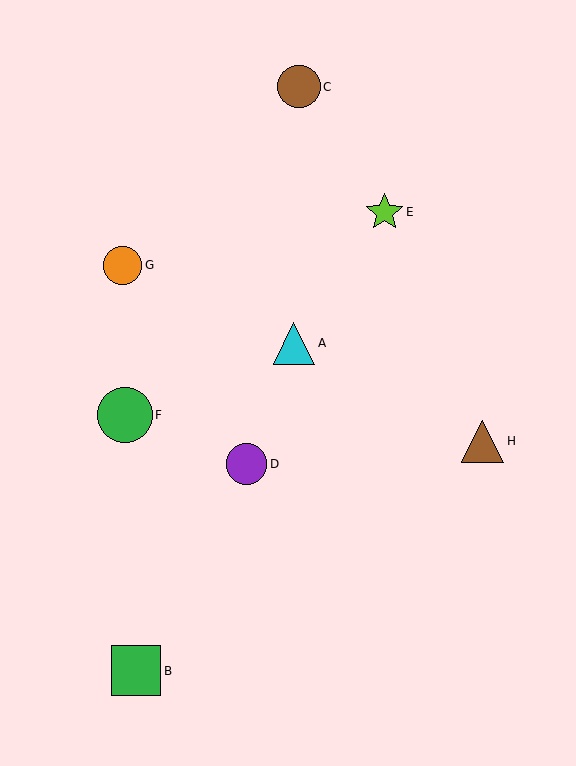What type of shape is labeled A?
Shape A is a cyan triangle.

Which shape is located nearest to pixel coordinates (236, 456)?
The purple circle (labeled D) at (246, 464) is nearest to that location.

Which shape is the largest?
The green circle (labeled F) is the largest.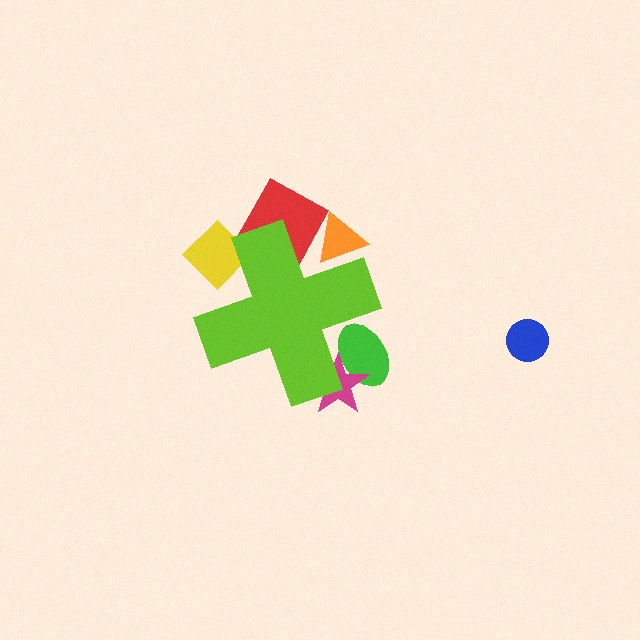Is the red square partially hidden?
Yes, the red square is partially hidden behind the lime cross.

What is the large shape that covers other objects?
A lime cross.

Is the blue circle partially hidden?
No, the blue circle is fully visible.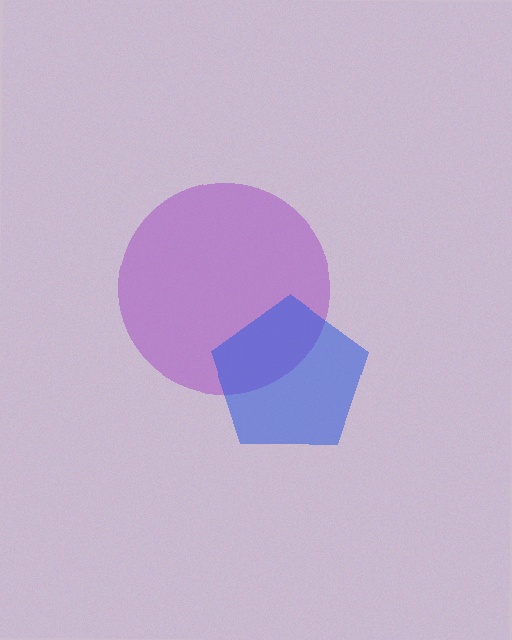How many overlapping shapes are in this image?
There are 2 overlapping shapes in the image.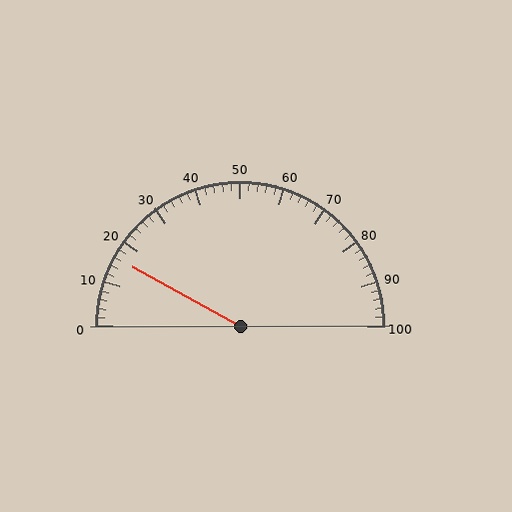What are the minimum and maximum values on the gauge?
The gauge ranges from 0 to 100.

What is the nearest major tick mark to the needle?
The nearest major tick mark is 20.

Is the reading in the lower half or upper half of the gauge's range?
The reading is in the lower half of the range (0 to 100).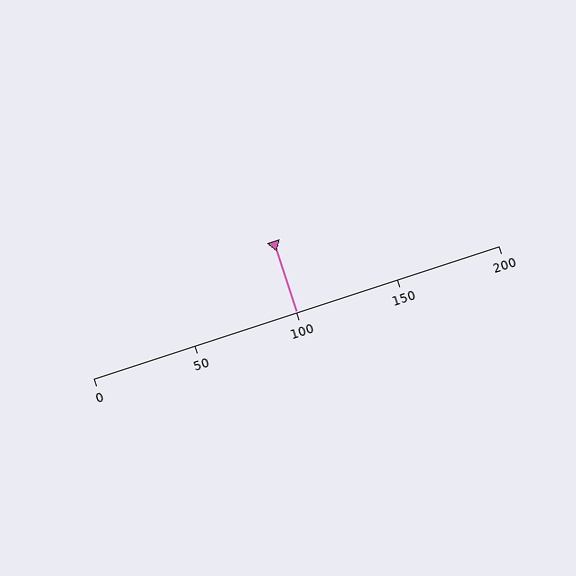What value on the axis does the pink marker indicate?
The marker indicates approximately 100.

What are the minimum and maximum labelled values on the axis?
The axis runs from 0 to 200.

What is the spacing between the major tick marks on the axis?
The major ticks are spaced 50 apart.